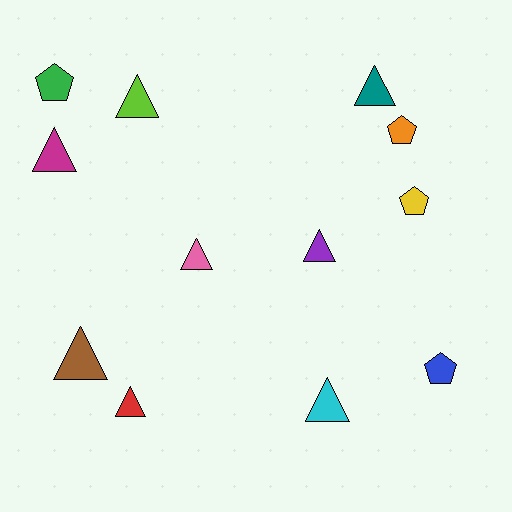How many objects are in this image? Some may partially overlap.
There are 12 objects.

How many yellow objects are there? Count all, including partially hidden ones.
There is 1 yellow object.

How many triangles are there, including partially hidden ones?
There are 8 triangles.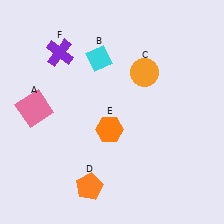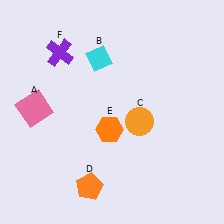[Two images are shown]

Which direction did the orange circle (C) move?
The orange circle (C) moved down.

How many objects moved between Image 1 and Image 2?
1 object moved between the two images.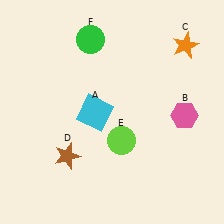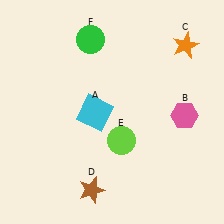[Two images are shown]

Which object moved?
The brown star (D) moved down.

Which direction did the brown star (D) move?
The brown star (D) moved down.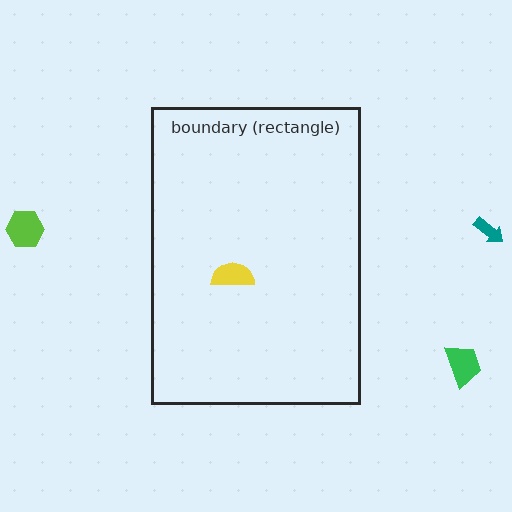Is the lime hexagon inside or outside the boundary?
Outside.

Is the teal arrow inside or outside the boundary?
Outside.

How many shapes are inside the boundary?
1 inside, 3 outside.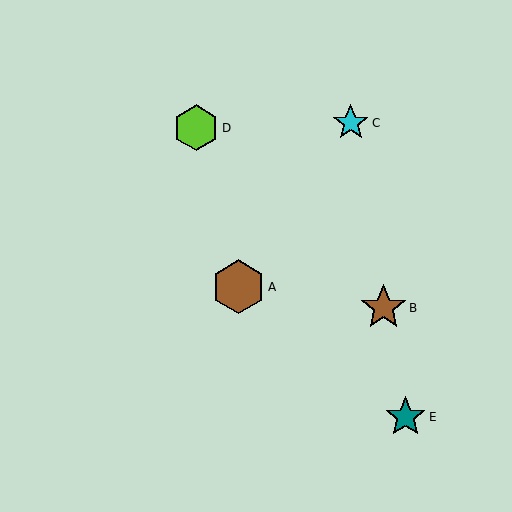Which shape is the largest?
The brown hexagon (labeled A) is the largest.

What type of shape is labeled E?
Shape E is a teal star.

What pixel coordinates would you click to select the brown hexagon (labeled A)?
Click at (238, 287) to select the brown hexagon A.